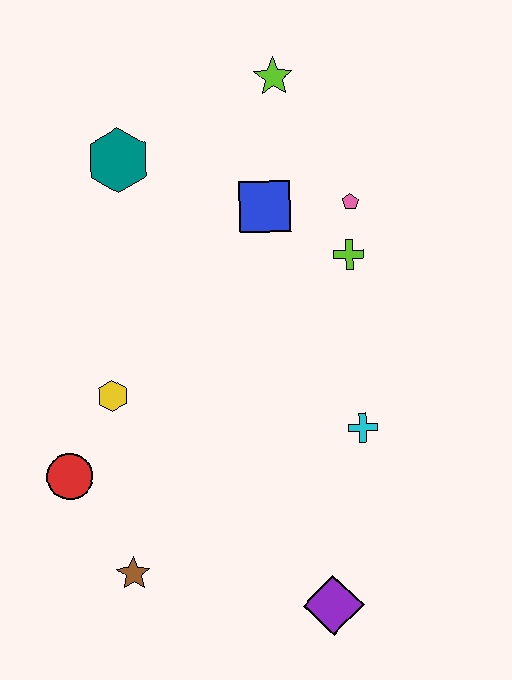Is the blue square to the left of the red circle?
No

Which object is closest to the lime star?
The blue square is closest to the lime star.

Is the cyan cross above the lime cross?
No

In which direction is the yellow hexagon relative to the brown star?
The yellow hexagon is above the brown star.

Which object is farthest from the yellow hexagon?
The lime star is farthest from the yellow hexagon.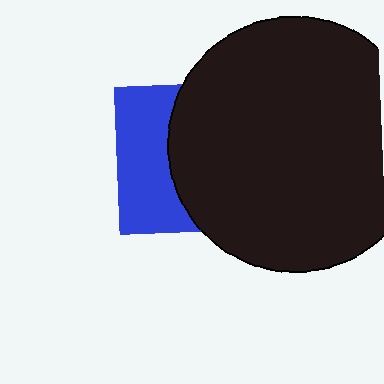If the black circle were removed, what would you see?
You would see the complete blue square.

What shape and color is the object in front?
The object in front is a black circle.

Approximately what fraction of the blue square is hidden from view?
Roughly 60% of the blue square is hidden behind the black circle.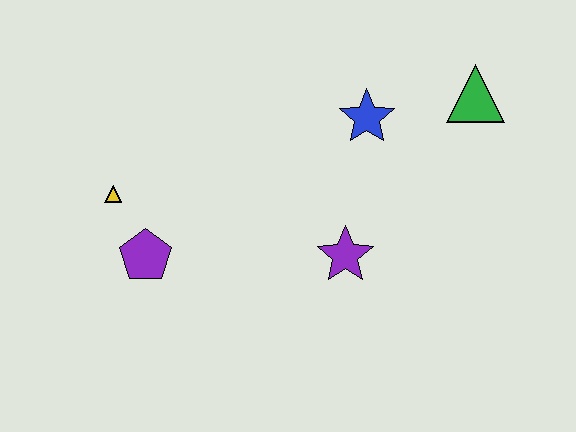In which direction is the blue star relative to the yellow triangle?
The blue star is to the right of the yellow triangle.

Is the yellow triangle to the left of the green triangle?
Yes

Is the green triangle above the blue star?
Yes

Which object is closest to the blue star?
The green triangle is closest to the blue star.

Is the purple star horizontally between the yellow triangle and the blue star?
Yes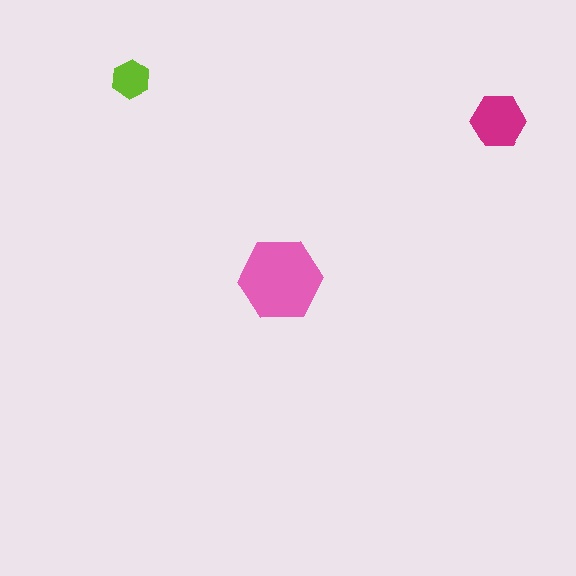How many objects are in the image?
There are 3 objects in the image.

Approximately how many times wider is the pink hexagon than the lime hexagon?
About 2 times wider.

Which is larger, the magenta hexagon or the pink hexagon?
The pink one.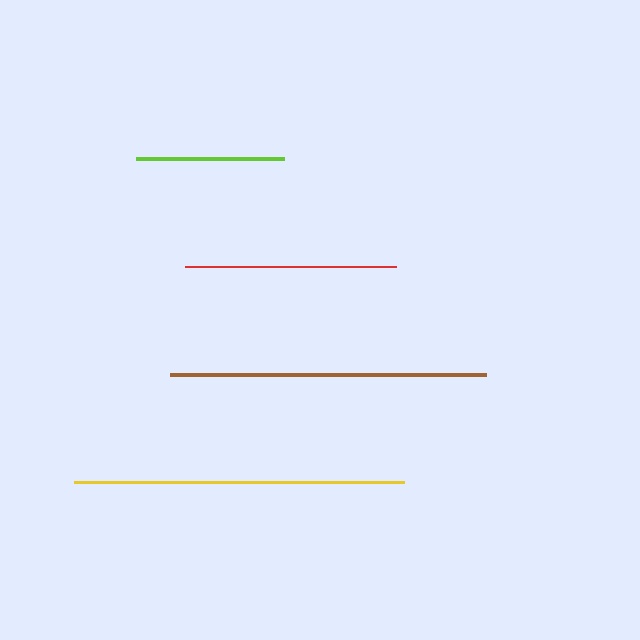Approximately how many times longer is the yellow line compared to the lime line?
The yellow line is approximately 2.2 times the length of the lime line.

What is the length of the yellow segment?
The yellow segment is approximately 330 pixels long.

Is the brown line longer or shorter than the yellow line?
The yellow line is longer than the brown line.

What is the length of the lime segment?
The lime segment is approximately 148 pixels long.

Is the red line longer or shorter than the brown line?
The brown line is longer than the red line.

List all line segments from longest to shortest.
From longest to shortest: yellow, brown, red, lime.